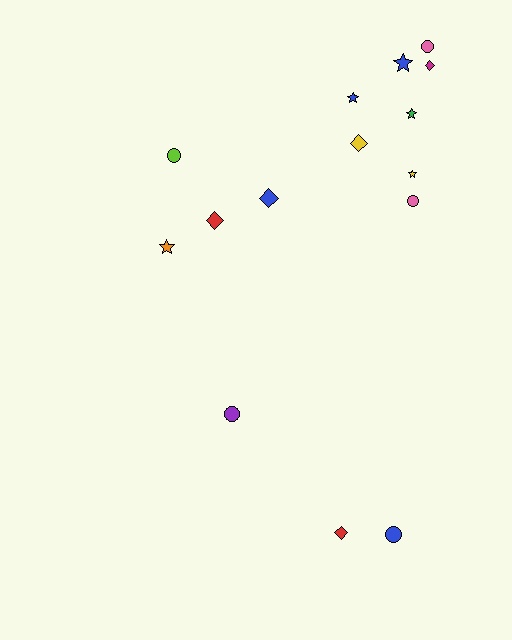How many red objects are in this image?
There are 2 red objects.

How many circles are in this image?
There are 5 circles.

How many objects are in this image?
There are 15 objects.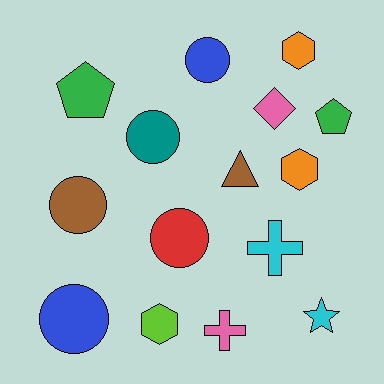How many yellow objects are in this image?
There are no yellow objects.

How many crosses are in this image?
There are 2 crosses.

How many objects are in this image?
There are 15 objects.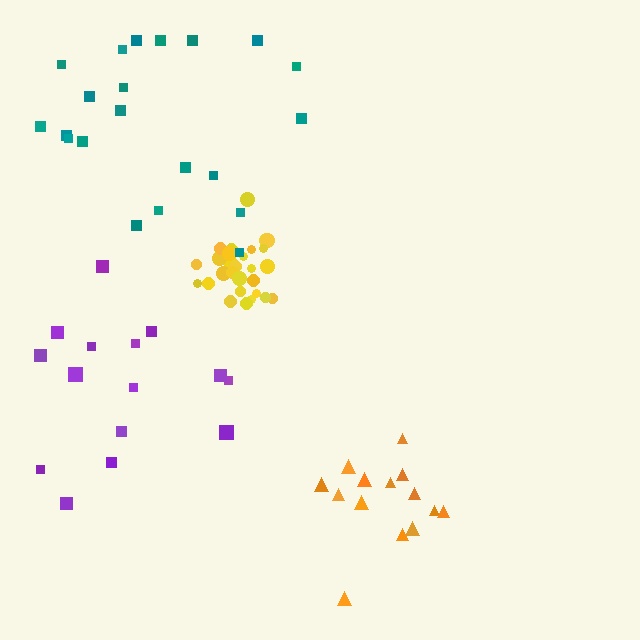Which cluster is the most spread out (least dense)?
Purple.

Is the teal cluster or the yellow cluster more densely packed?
Yellow.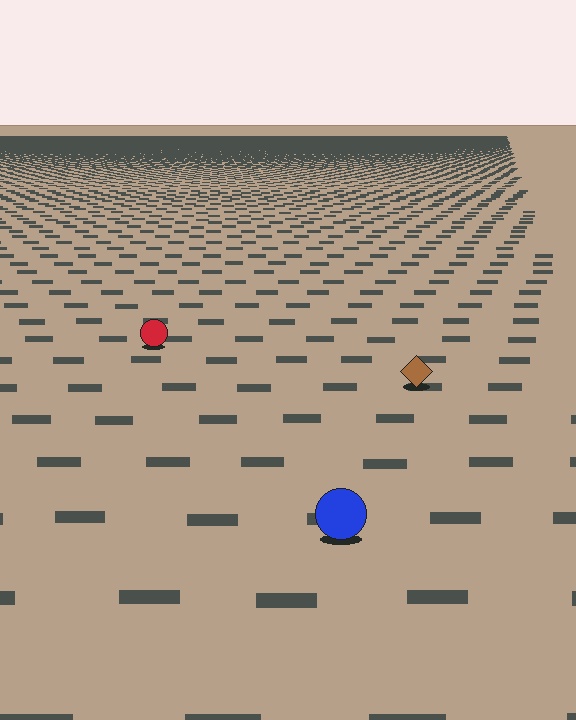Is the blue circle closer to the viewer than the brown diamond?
Yes. The blue circle is closer — you can tell from the texture gradient: the ground texture is coarser near it.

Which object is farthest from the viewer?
The red circle is farthest from the viewer. It appears smaller and the ground texture around it is denser.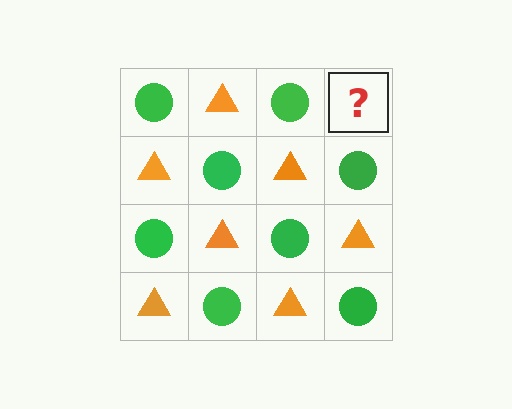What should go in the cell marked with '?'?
The missing cell should contain an orange triangle.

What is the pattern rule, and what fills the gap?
The rule is that it alternates green circle and orange triangle in a checkerboard pattern. The gap should be filled with an orange triangle.